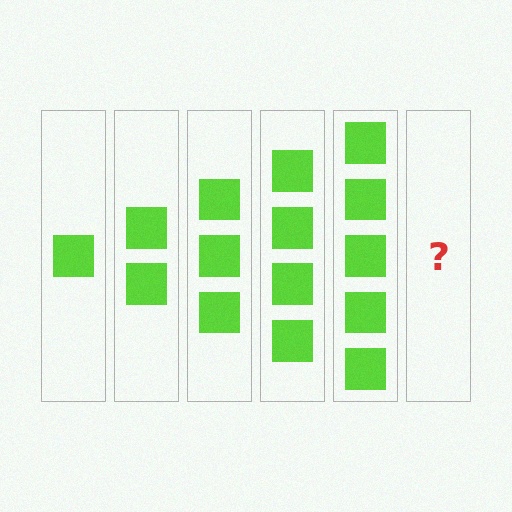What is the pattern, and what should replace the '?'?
The pattern is that each step adds one more square. The '?' should be 6 squares.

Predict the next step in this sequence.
The next step is 6 squares.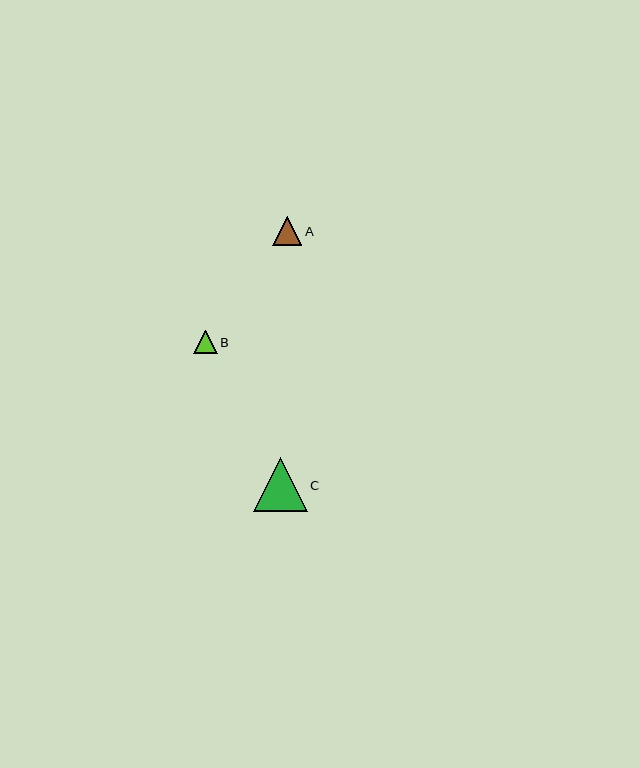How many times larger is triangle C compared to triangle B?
Triangle C is approximately 2.3 times the size of triangle B.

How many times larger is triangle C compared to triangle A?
Triangle C is approximately 1.8 times the size of triangle A.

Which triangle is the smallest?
Triangle B is the smallest with a size of approximately 23 pixels.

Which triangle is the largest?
Triangle C is the largest with a size of approximately 53 pixels.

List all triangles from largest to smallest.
From largest to smallest: C, A, B.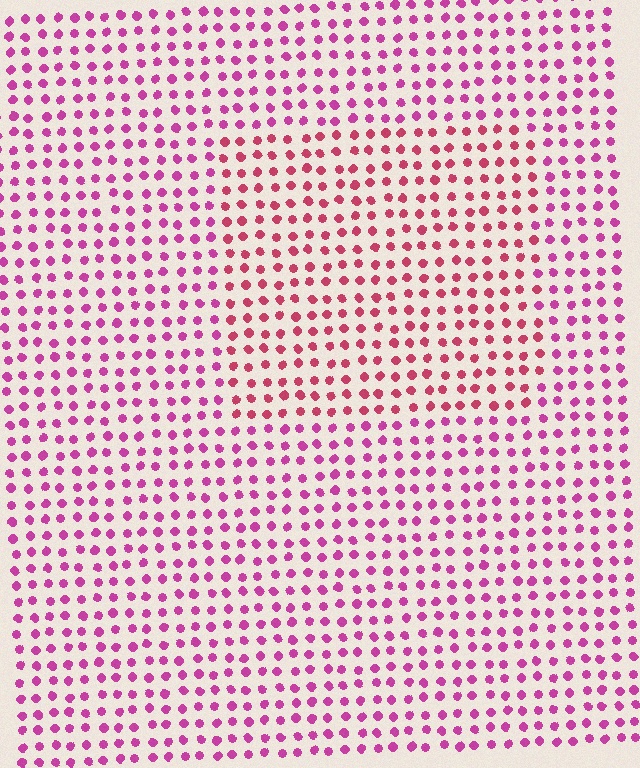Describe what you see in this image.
The image is filled with small magenta elements in a uniform arrangement. A rectangle-shaped region is visible where the elements are tinted to a slightly different hue, forming a subtle color boundary.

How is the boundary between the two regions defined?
The boundary is defined purely by a slight shift in hue (about 27 degrees). Spacing, size, and orientation are identical on both sides.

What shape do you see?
I see a rectangle.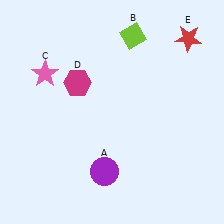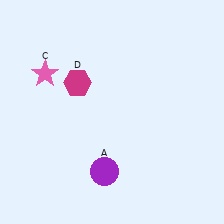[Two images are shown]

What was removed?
The red star (E), the lime diamond (B) were removed in Image 2.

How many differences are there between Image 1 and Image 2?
There are 2 differences between the two images.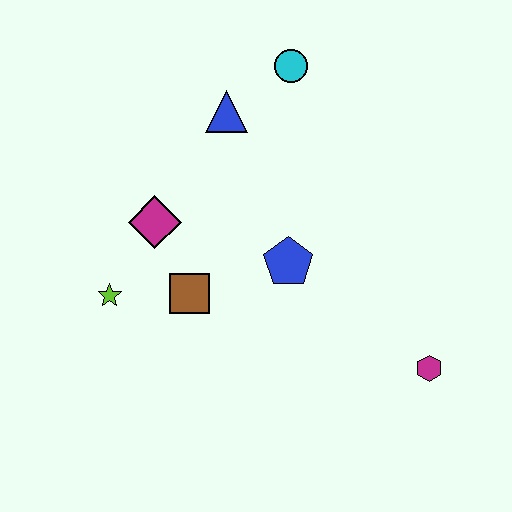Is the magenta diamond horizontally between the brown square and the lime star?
Yes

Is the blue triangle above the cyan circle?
No